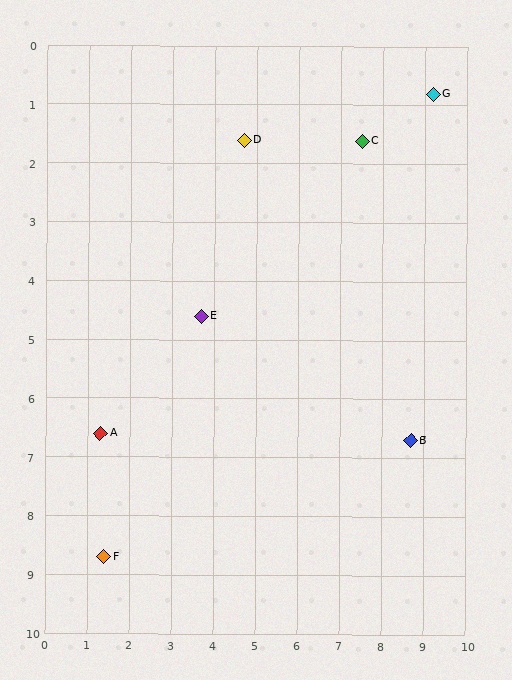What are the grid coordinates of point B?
Point B is at approximately (8.7, 6.7).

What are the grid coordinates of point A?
Point A is at approximately (1.3, 6.6).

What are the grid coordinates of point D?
Point D is at approximately (4.7, 1.6).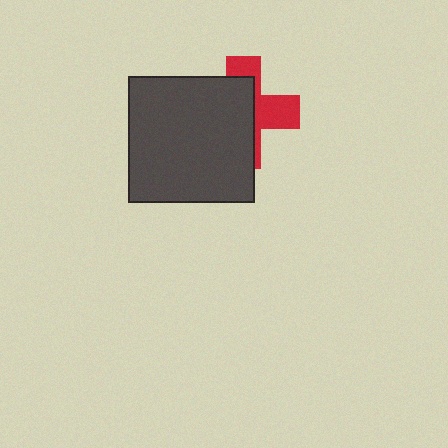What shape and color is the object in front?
The object in front is a dark gray square.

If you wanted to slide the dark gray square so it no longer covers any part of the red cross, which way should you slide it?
Slide it left — that is the most direct way to separate the two shapes.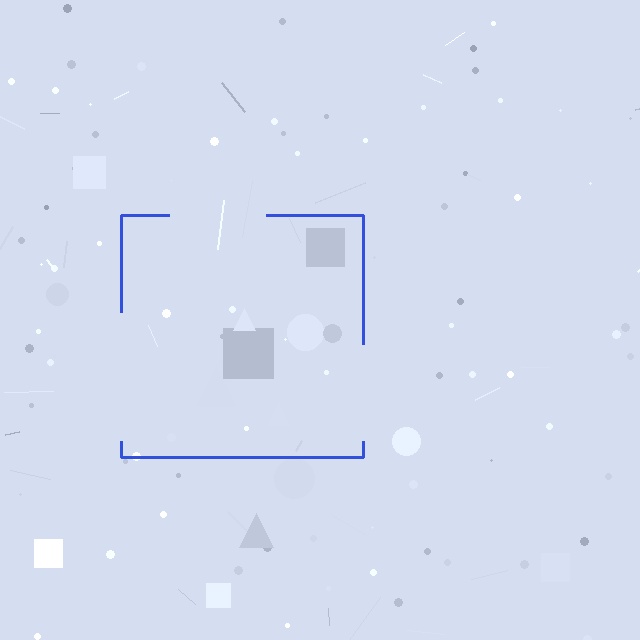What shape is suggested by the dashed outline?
The dashed outline suggests a square.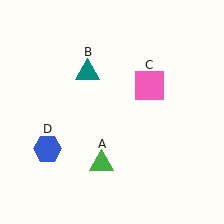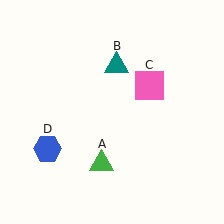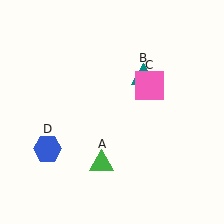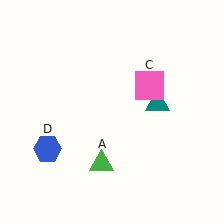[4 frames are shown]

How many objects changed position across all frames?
1 object changed position: teal triangle (object B).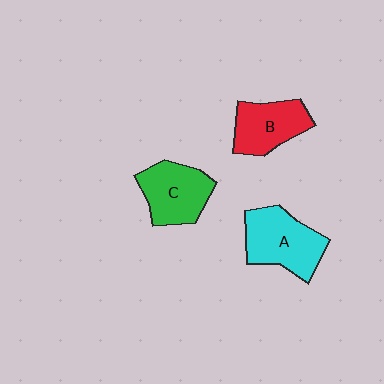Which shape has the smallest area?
Shape B (red).